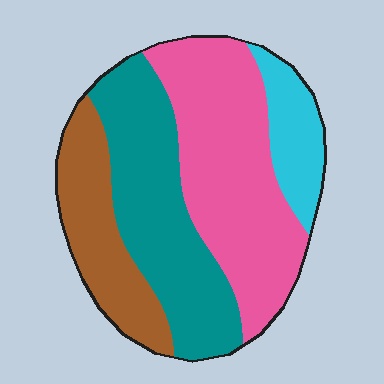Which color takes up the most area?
Pink, at roughly 40%.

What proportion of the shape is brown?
Brown covers 19% of the shape.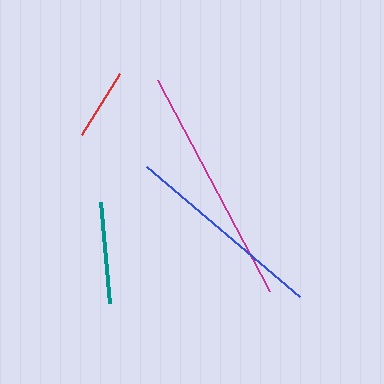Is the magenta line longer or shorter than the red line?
The magenta line is longer than the red line.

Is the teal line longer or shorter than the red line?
The teal line is longer than the red line.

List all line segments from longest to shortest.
From longest to shortest: magenta, blue, teal, red.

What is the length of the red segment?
The red segment is approximately 72 pixels long.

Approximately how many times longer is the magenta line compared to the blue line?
The magenta line is approximately 1.2 times the length of the blue line.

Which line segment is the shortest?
The red line is the shortest at approximately 72 pixels.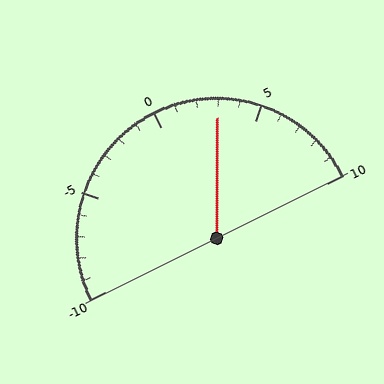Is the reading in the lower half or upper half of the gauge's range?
The reading is in the upper half of the range (-10 to 10).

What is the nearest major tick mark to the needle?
The nearest major tick mark is 5.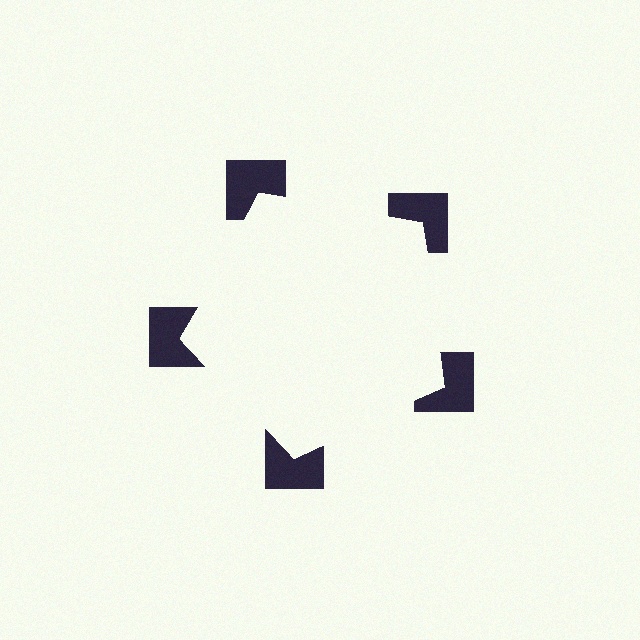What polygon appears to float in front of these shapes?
An illusory pentagon — its edges are inferred from the aligned wedge cuts in the notched squares, not physically drawn.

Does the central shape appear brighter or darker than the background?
It typically appears slightly brighter than the background, even though no actual brightness change is drawn.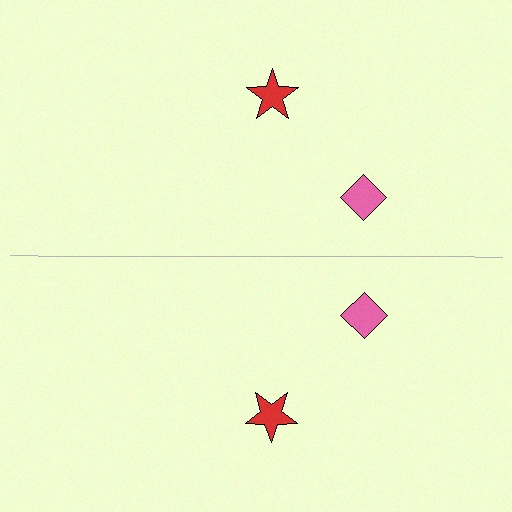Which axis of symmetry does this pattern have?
The pattern has a horizontal axis of symmetry running through the center of the image.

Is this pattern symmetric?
Yes, this pattern has bilateral (reflection) symmetry.